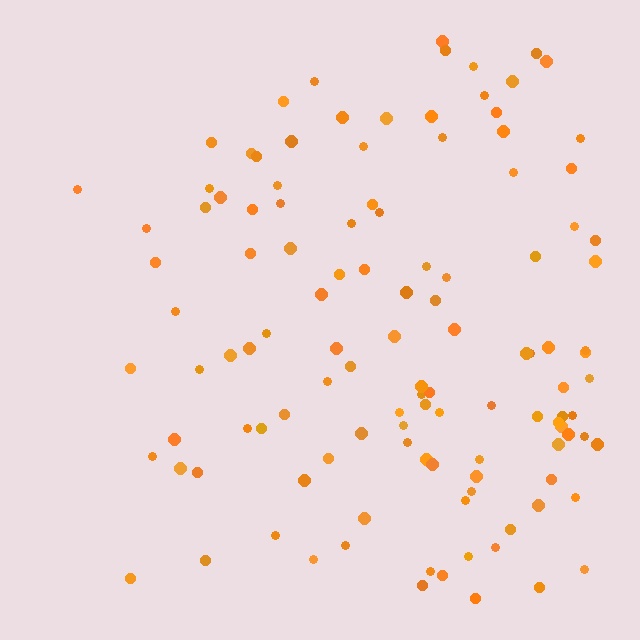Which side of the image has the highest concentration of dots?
The right.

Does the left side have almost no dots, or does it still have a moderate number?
Still a moderate number, just noticeably fewer than the right.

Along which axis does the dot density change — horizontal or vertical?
Horizontal.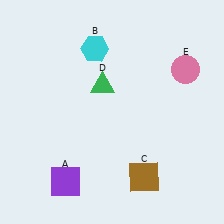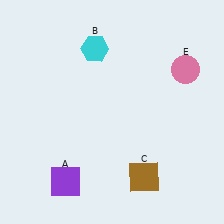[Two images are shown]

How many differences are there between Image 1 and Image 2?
There is 1 difference between the two images.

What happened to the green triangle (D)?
The green triangle (D) was removed in Image 2. It was in the top-left area of Image 1.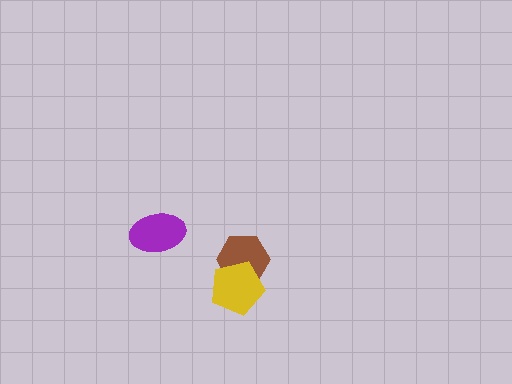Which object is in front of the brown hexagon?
The yellow pentagon is in front of the brown hexagon.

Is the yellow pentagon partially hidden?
No, no other shape covers it.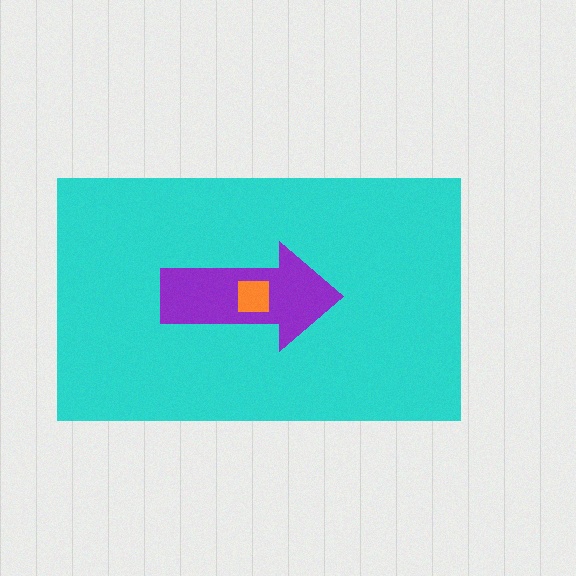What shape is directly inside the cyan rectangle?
The purple arrow.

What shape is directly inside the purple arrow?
The orange square.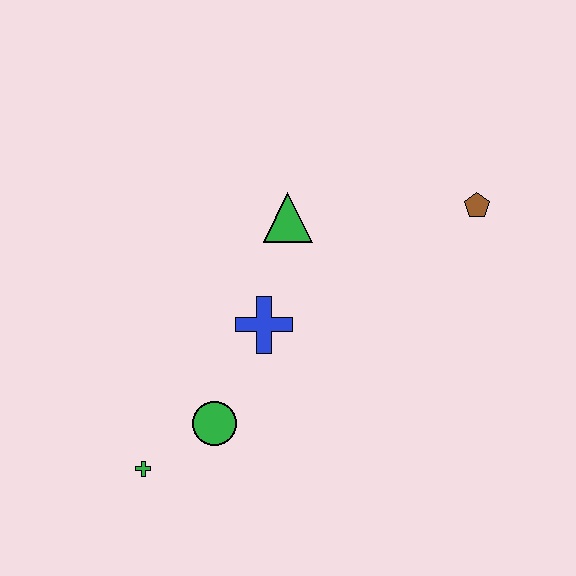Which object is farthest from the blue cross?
The brown pentagon is farthest from the blue cross.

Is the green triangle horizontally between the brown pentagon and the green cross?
Yes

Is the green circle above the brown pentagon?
No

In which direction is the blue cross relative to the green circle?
The blue cross is above the green circle.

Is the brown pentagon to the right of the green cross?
Yes